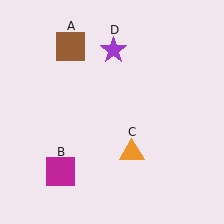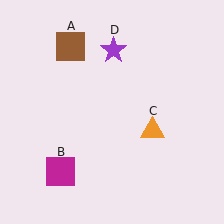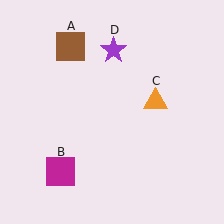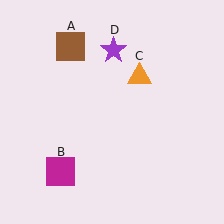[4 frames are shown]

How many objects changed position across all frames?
1 object changed position: orange triangle (object C).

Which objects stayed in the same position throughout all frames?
Brown square (object A) and magenta square (object B) and purple star (object D) remained stationary.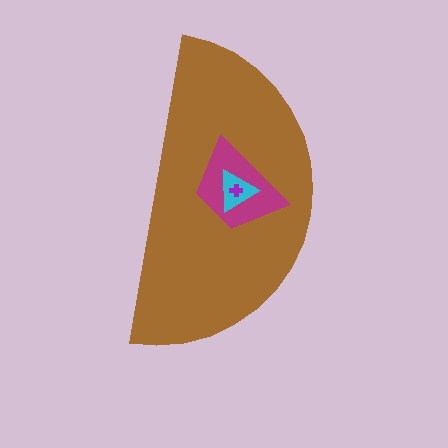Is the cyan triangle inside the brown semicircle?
Yes.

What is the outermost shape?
The brown semicircle.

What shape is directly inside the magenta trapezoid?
The cyan triangle.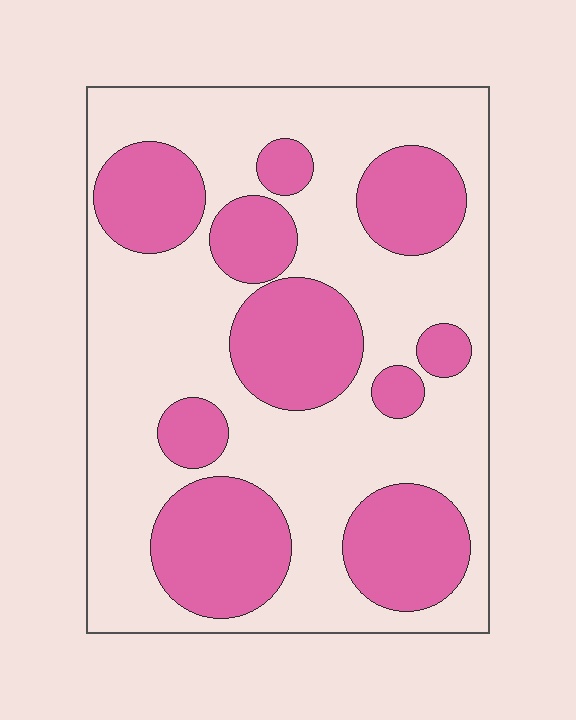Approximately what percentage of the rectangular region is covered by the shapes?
Approximately 35%.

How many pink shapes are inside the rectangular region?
10.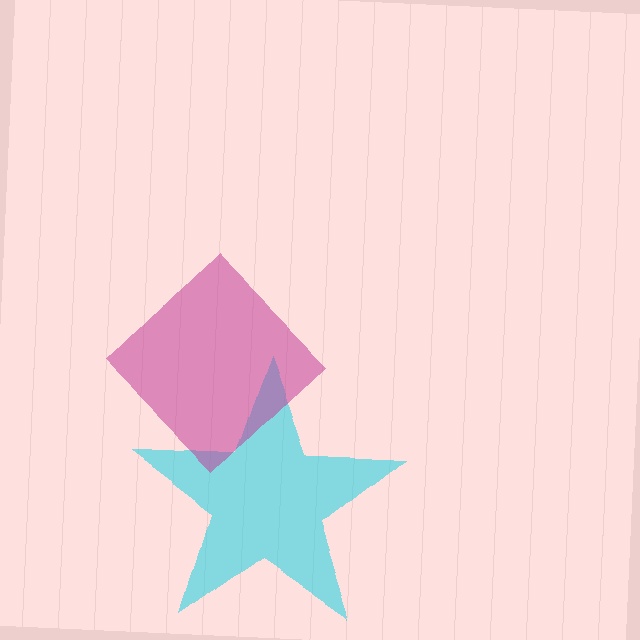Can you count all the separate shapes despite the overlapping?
Yes, there are 2 separate shapes.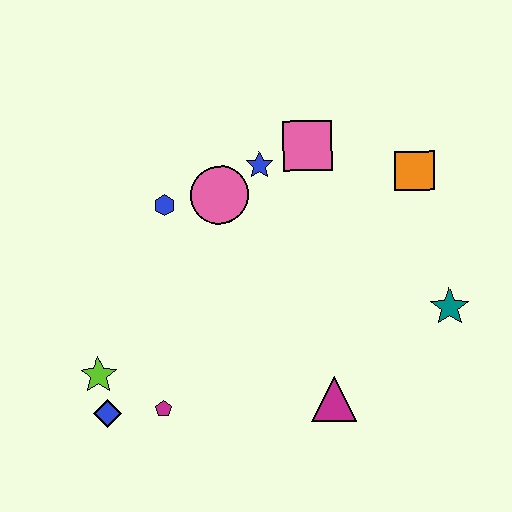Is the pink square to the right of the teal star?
No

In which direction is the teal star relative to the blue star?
The teal star is to the right of the blue star.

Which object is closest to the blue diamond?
The lime star is closest to the blue diamond.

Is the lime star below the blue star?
Yes